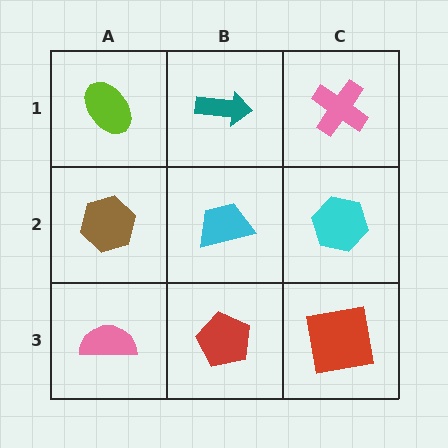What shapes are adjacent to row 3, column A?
A brown hexagon (row 2, column A), a red pentagon (row 3, column B).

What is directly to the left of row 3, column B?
A pink semicircle.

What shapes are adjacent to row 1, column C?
A cyan hexagon (row 2, column C), a teal arrow (row 1, column B).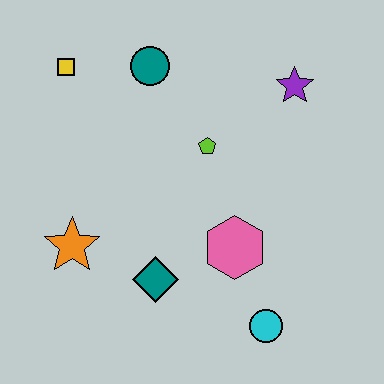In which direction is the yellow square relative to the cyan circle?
The yellow square is above the cyan circle.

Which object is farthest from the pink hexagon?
The yellow square is farthest from the pink hexagon.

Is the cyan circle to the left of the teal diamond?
No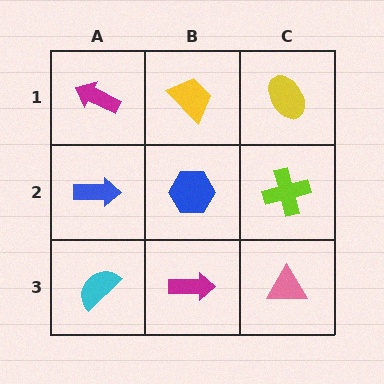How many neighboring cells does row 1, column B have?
3.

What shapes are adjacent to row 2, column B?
A yellow trapezoid (row 1, column B), a magenta arrow (row 3, column B), a blue arrow (row 2, column A), a lime cross (row 2, column C).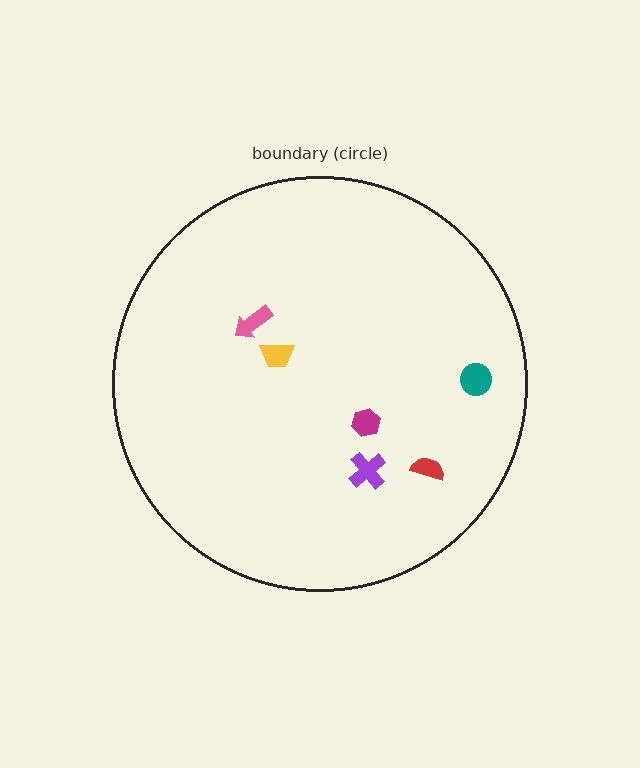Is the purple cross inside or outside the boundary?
Inside.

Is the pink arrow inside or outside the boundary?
Inside.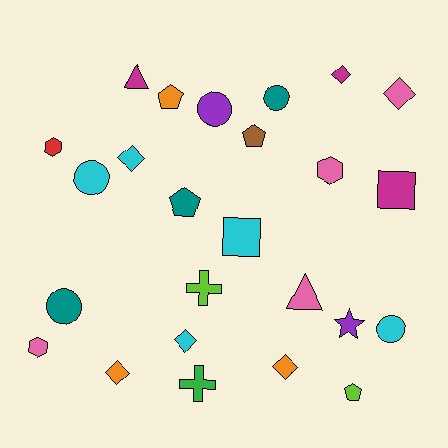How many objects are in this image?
There are 25 objects.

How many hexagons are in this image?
There are 3 hexagons.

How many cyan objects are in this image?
There are 5 cyan objects.